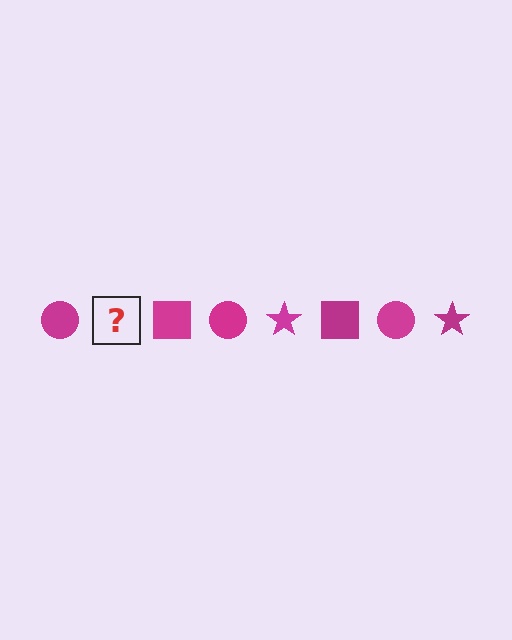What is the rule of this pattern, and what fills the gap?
The rule is that the pattern cycles through circle, star, square shapes in magenta. The gap should be filled with a magenta star.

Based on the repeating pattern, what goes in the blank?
The blank should be a magenta star.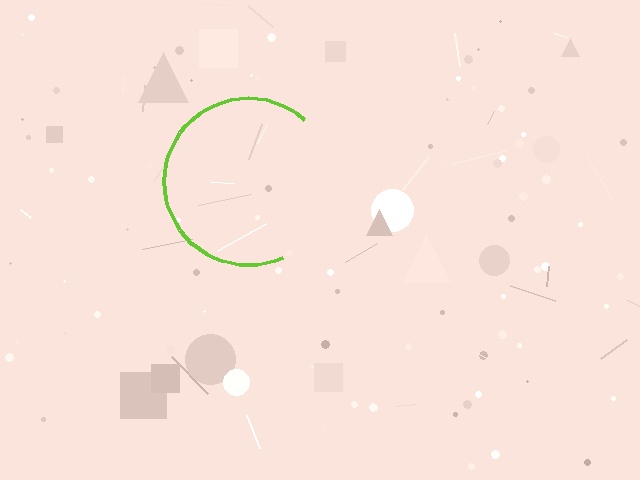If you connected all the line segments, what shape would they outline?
They would outline a circle.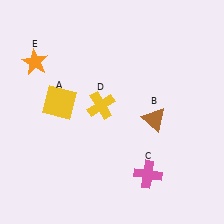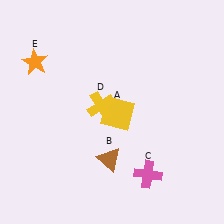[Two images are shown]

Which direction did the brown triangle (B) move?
The brown triangle (B) moved left.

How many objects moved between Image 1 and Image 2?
2 objects moved between the two images.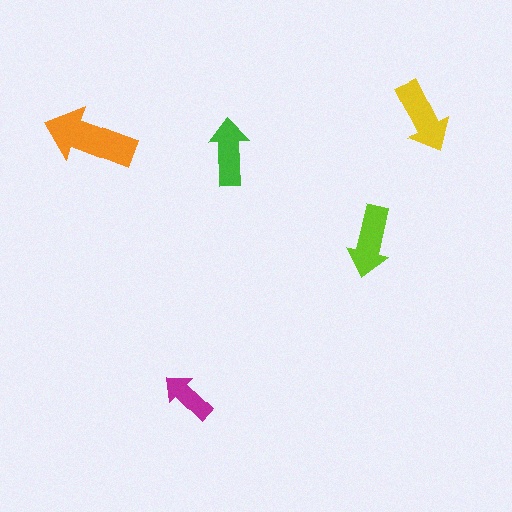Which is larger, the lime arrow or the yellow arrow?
The yellow one.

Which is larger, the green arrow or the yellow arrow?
The yellow one.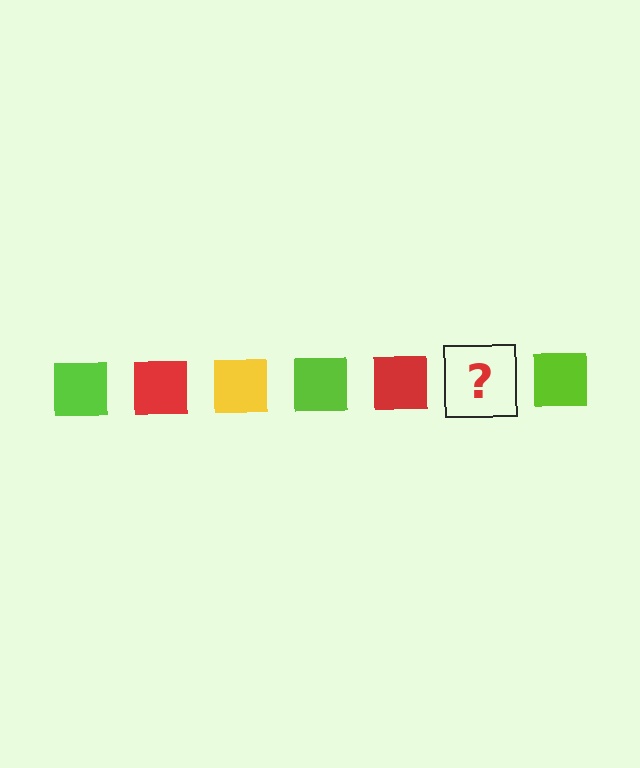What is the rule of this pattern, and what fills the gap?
The rule is that the pattern cycles through lime, red, yellow squares. The gap should be filled with a yellow square.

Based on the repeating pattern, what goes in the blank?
The blank should be a yellow square.